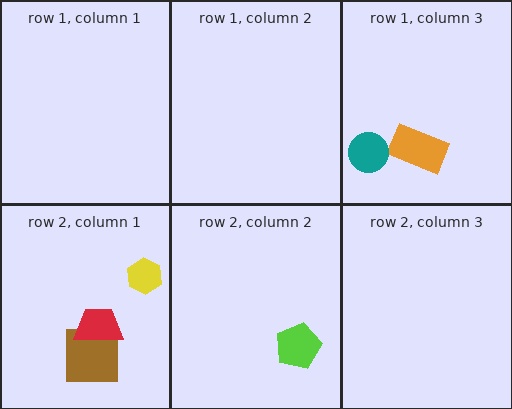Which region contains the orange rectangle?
The row 1, column 3 region.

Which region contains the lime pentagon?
The row 2, column 2 region.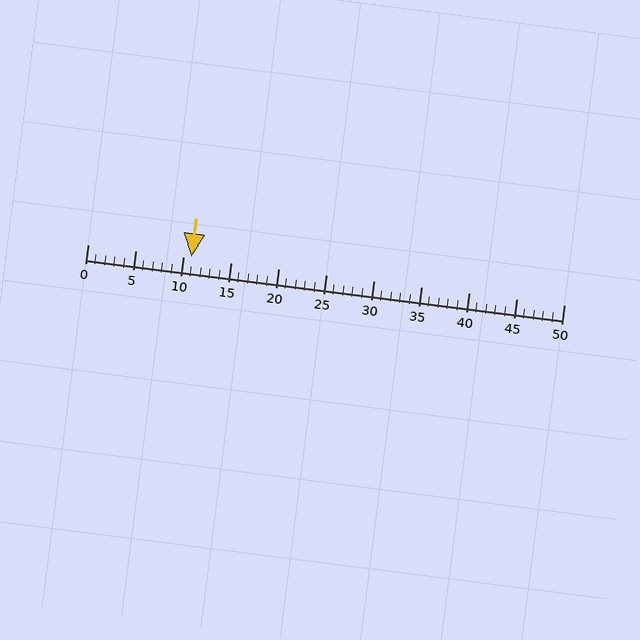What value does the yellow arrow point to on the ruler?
The yellow arrow points to approximately 11.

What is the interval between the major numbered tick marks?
The major tick marks are spaced 5 units apart.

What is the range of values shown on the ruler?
The ruler shows values from 0 to 50.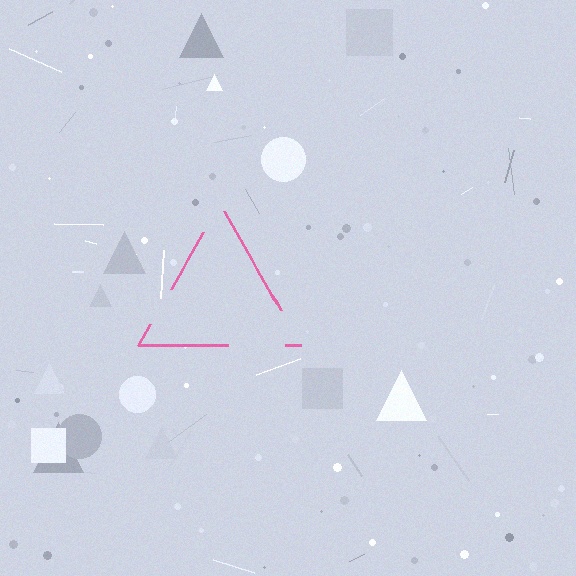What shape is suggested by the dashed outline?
The dashed outline suggests a triangle.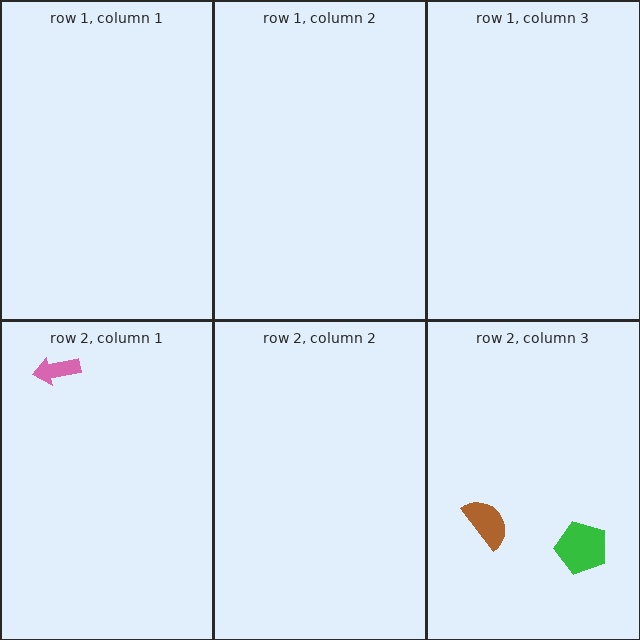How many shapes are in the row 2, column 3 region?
2.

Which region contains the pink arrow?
The row 2, column 1 region.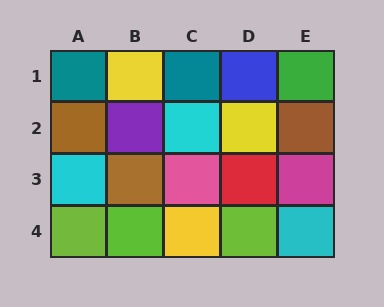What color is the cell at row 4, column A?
Lime.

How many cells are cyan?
3 cells are cyan.